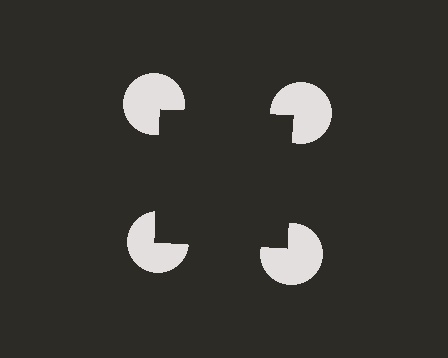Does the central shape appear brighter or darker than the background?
It typically appears slightly darker than the background, even though no actual brightness change is drawn.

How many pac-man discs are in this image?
There are 4 — one at each vertex of the illusory square.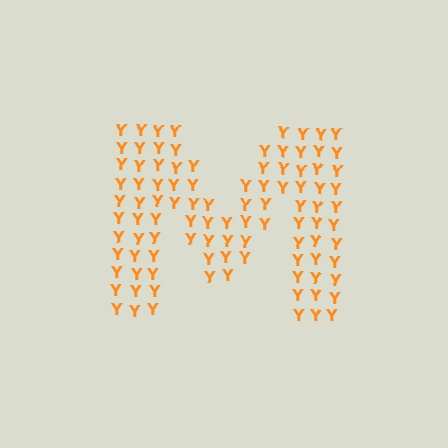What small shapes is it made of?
It is made of small letter Y's.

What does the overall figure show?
The overall figure shows the letter M.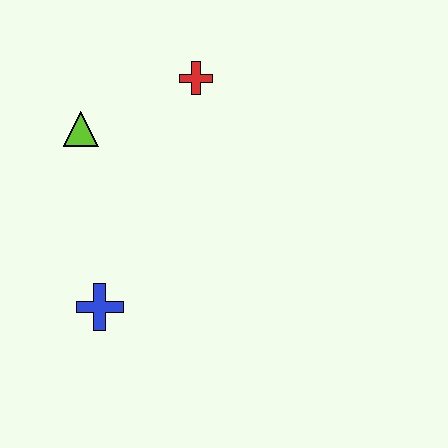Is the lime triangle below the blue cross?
No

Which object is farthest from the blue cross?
The red cross is farthest from the blue cross.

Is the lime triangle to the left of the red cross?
Yes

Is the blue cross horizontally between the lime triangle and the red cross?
Yes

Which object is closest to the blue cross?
The lime triangle is closest to the blue cross.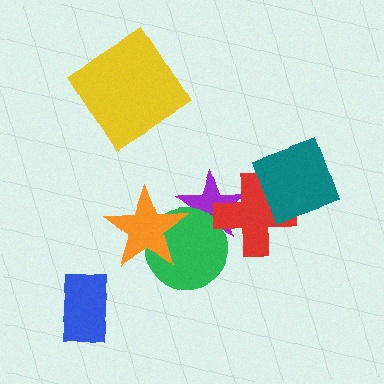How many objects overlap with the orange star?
2 objects overlap with the orange star.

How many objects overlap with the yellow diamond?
0 objects overlap with the yellow diamond.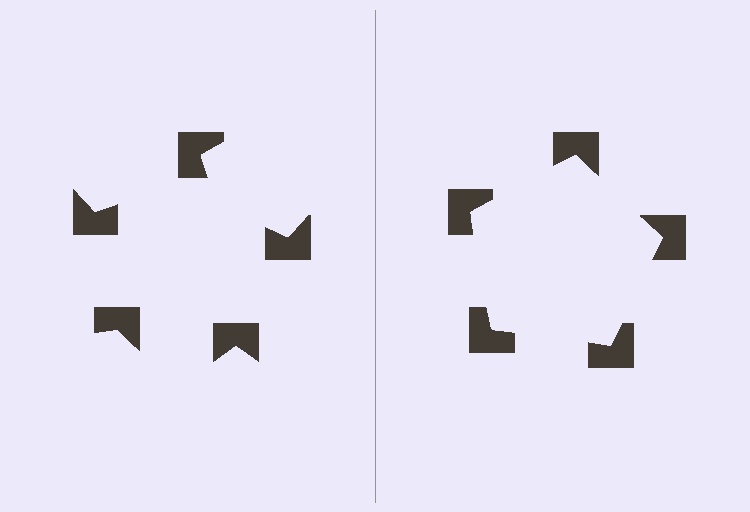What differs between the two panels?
The notched squares are positioned identically on both sides; only the wedge orientations differ. On the right they align to a pentagon; on the left they are misaligned.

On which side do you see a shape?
An illusory pentagon appears on the right side. On the left side the wedge cuts are rotated, so no coherent shape forms.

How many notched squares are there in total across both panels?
10 — 5 on each side.